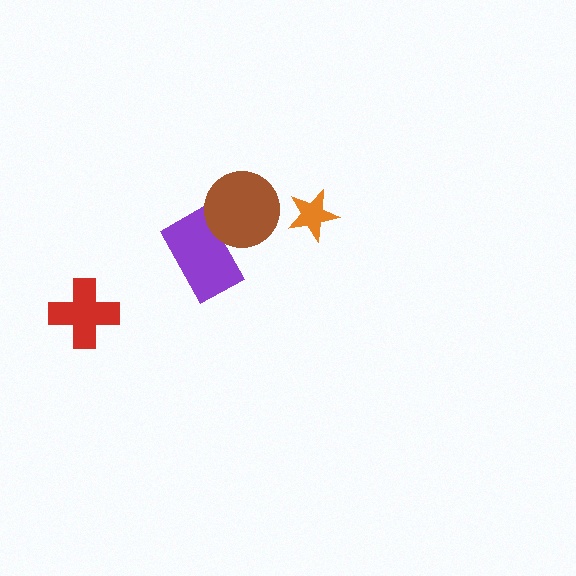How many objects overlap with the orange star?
0 objects overlap with the orange star.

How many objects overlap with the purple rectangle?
1 object overlaps with the purple rectangle.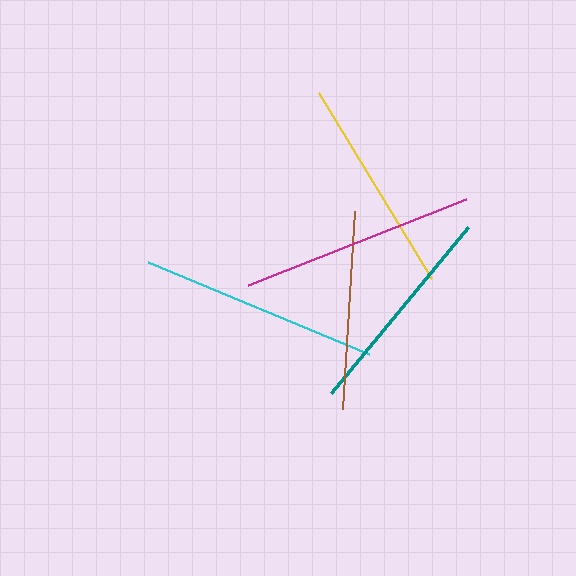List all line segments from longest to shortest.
From longest to shortest: cyan, magenta, yellow, teal, brown.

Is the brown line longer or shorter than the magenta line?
The magenta line is longer than the brown line.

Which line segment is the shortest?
The brown line is the shortest at approximately 198 pixels.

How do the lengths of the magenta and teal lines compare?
The magenta and teal lines are approximately the same length.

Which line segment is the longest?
The cyan line is the longest at approximately 240 pixels.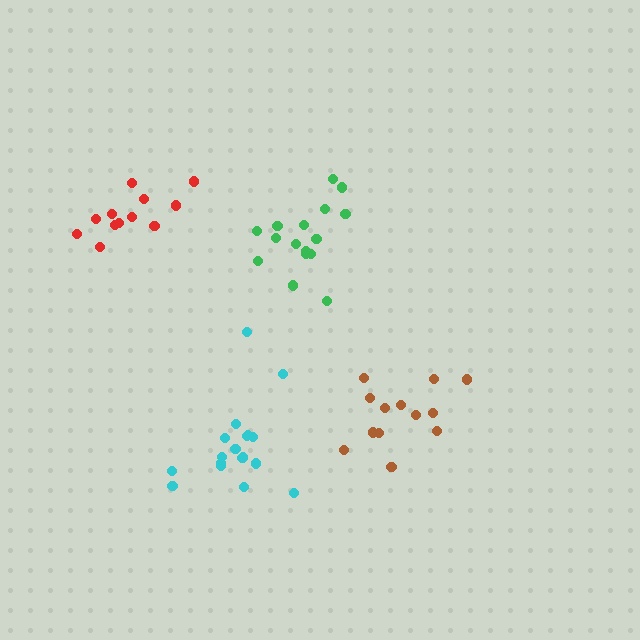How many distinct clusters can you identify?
There are 4 distinct clusters.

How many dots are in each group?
Group 1: 13 dots, Group 2: 12 dots, Group 3: 18 dots, Group 4: 16 dots (59 total).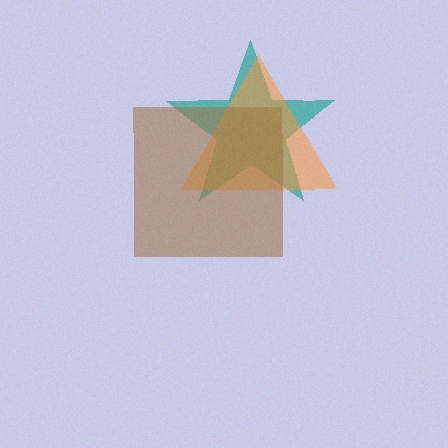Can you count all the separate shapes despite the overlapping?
Yes, there are 3 separate shapes.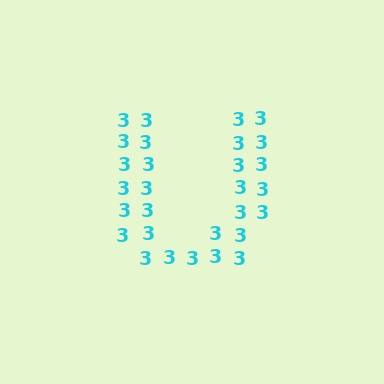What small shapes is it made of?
It is made of small digit 3's.